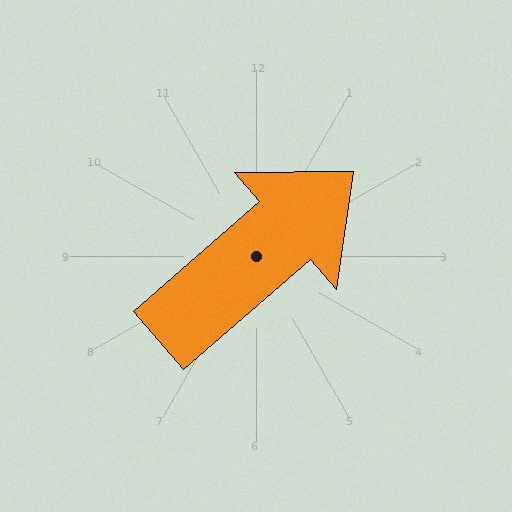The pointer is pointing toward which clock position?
Roughly 2 o'clock.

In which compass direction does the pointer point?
Northeast.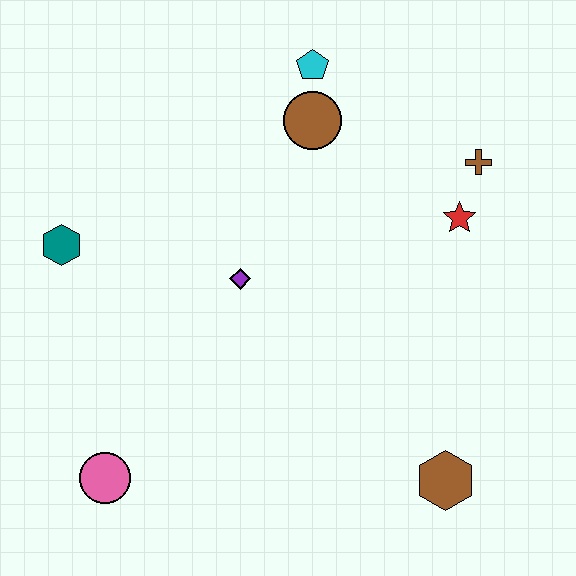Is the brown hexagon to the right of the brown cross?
No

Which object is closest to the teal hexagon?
The purple diamond is closest to the teal hexagon.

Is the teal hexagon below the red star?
Yes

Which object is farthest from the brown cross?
The pink circle is farthest from the brown cross.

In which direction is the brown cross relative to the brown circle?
The brown cross is to the right of the brown circle.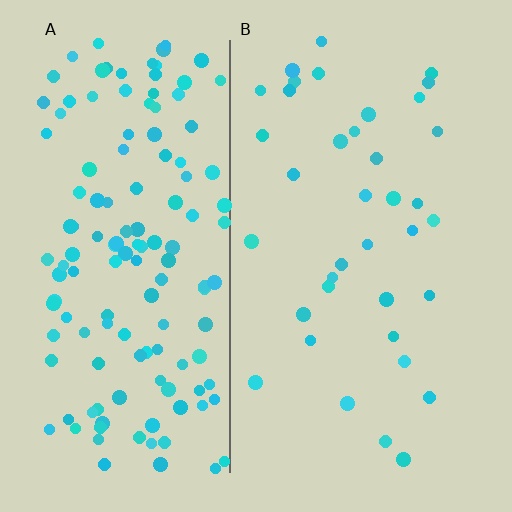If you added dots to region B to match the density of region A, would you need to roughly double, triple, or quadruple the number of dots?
Approximately quadruple.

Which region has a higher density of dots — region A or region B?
A (the left).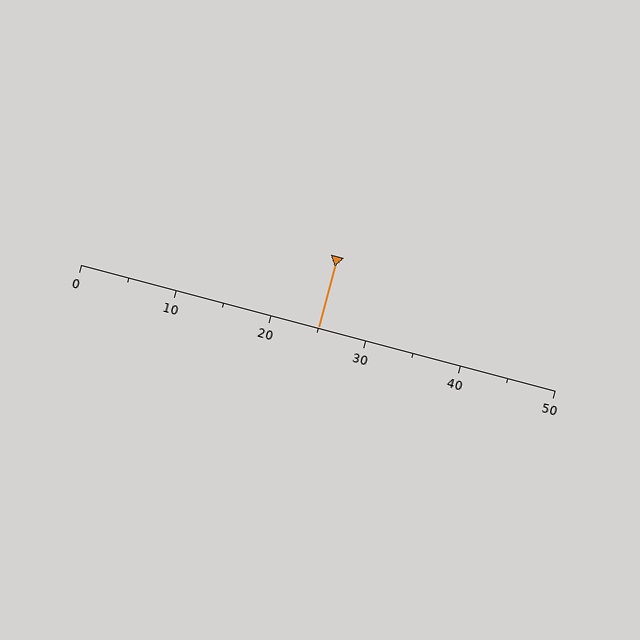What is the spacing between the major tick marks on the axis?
The major ticks are spaced 10 apart.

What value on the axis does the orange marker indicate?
The marker indicates approximately 25.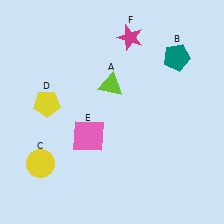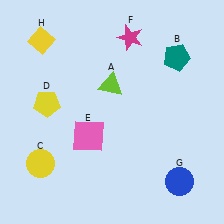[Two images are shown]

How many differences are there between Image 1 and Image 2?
There are 2 differences between the two images.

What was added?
A blue circle (G), a yellow diamond (H) were added in Image 2.